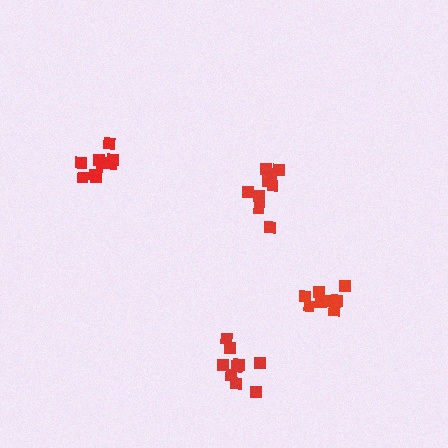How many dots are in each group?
Group 1: 10 dots, Group 2: 8 dots, Group 3: 11 dots, Group 4: 9 dots (38 total).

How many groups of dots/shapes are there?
There are 4 groups.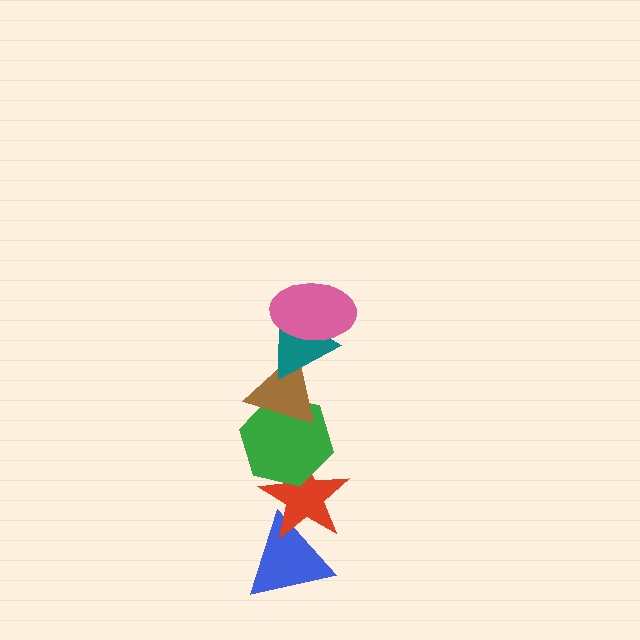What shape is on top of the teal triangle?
The pink ellipse is on top of the teal triangle.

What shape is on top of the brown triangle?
The teal triangle is on top of the brown triangle.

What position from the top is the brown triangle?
The brown triangle is 3rd from the top.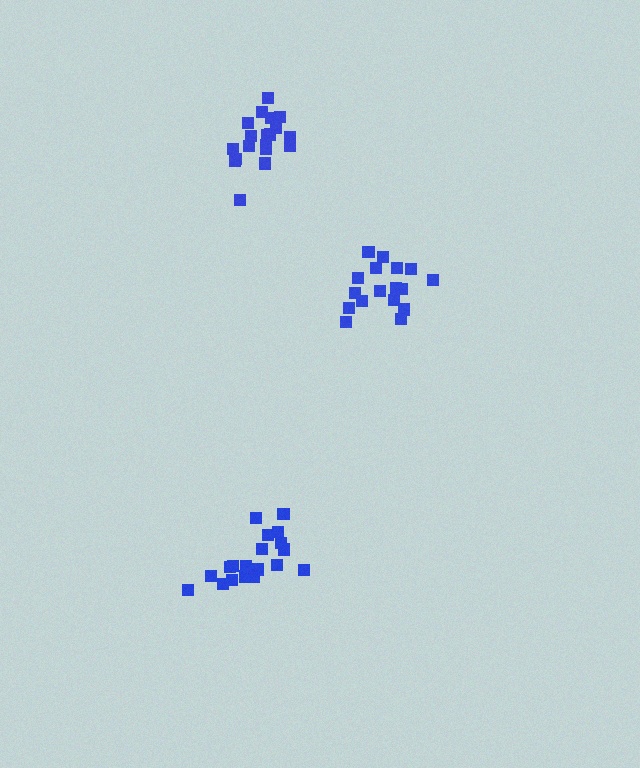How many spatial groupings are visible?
There are 3 spatial groupings.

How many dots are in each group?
Group 1: 19 dots, Group 2: 19 dots, Group 3: 17 dots (55 total).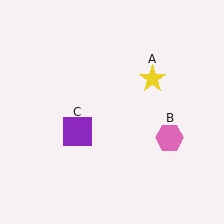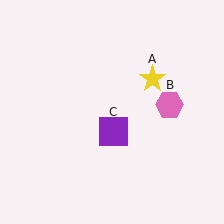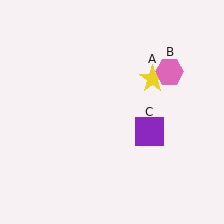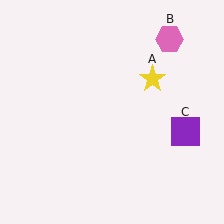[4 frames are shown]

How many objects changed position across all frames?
2 objects changed position: pink hexagon (object B), purple square (object C).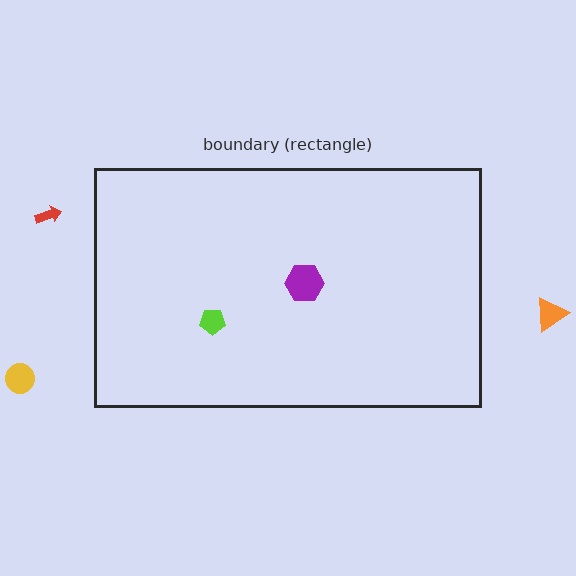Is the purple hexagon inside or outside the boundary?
Inside.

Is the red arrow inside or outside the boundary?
Outside.